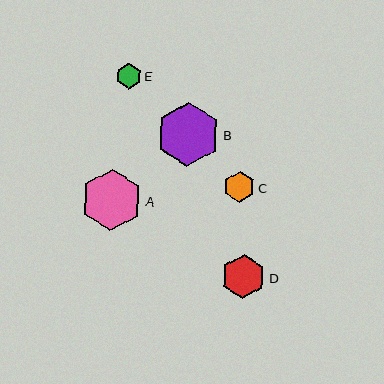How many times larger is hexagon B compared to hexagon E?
Hexagon B is approximately 2.5 times the size of hexagon E.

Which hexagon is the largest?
Hexagon B is the largest with a size of approximately 64 pixels.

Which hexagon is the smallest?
Hexagon E is the smallest with a size of approximately 25 pixels.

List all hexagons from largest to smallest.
From largest to smallest: B, A, D, C, E.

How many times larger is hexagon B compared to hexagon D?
Hexagon B is approximately 1.4 times the size of hexagon D.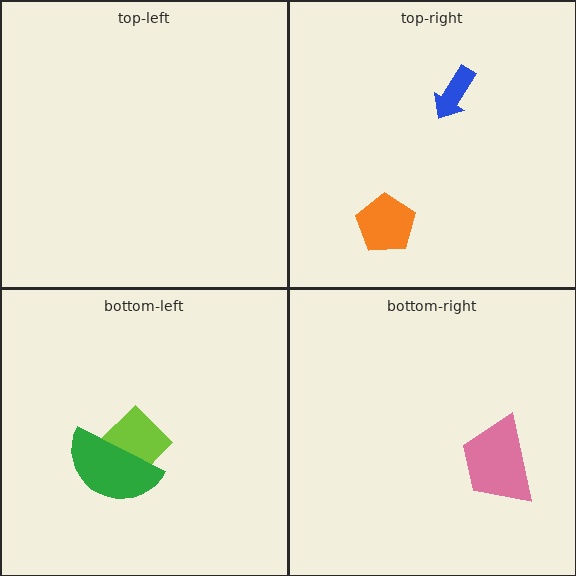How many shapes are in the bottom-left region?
2.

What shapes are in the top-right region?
The blue arrow, the orange pentagon.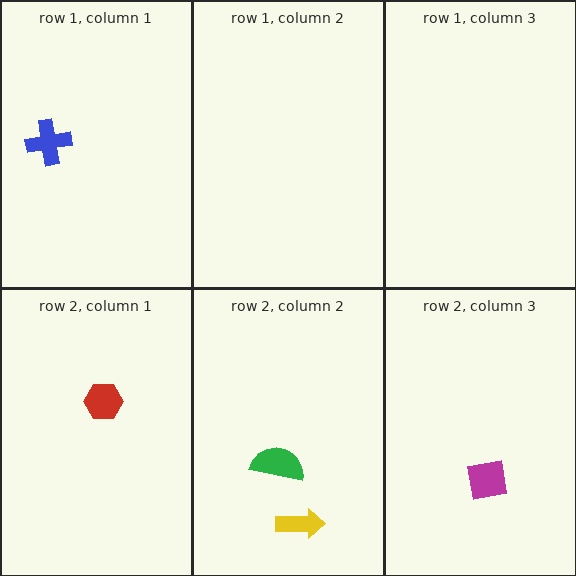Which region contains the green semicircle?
The row 2, column 2 region.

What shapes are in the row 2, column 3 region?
The magenta square.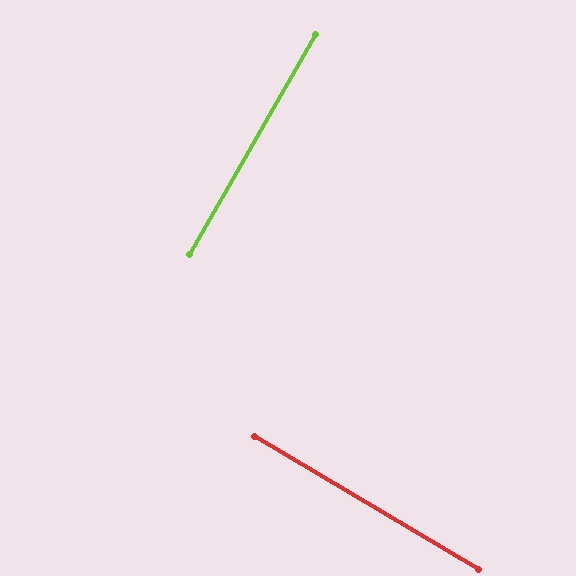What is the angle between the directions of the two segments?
Approximately 89 degrees.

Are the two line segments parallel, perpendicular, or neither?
Perpendicular — they meet at approximately 89°.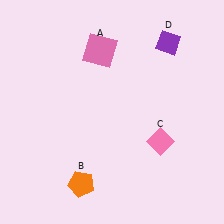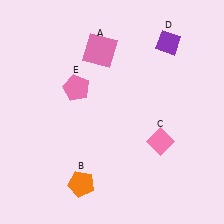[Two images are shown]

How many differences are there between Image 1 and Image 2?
There is 1 difference between the two images.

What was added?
A pink pentagon (E) was added in Image 2.